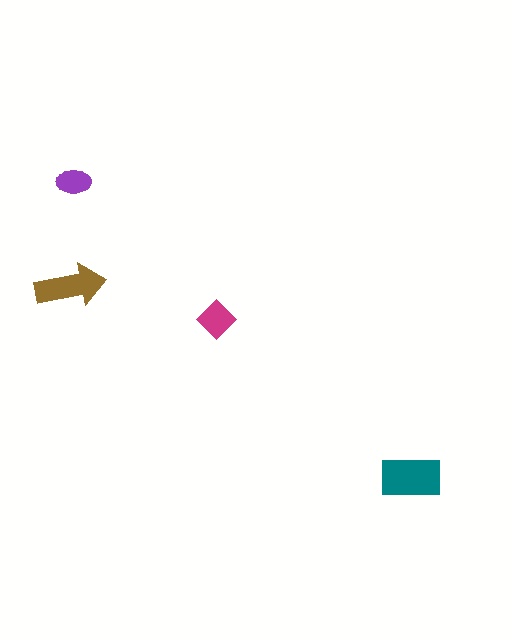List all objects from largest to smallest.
The teal rectangle, the brown arrow, the magenta diamond, the purple ellipse.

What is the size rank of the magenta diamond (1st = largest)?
3rd.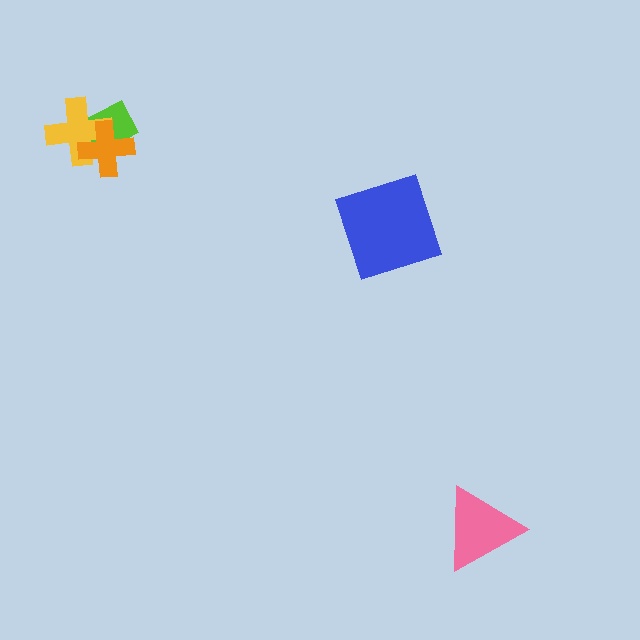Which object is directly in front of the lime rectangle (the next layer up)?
The yellow cross is directly in front of the lime rectangle.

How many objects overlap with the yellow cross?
2 objects overlap with the yellow cross.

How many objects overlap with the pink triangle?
0 objects overlap with the pink triangle.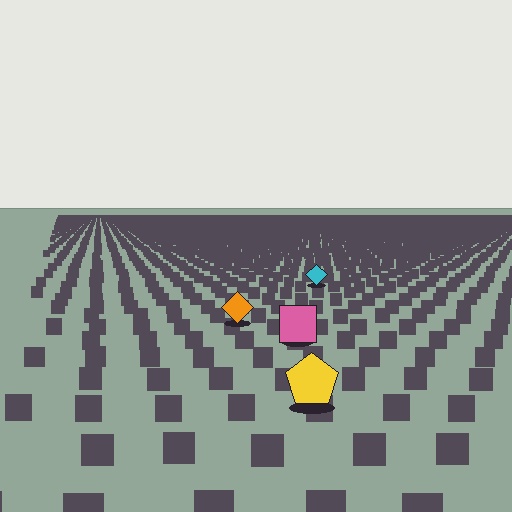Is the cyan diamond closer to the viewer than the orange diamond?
No. The orange diamond is closer — you can tell from the texture gradient: the ground texture is coarser near it.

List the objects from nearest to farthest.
From nearest to farthest: the yellow pentagon, the pink square, the orange diamond, the cyan diamond.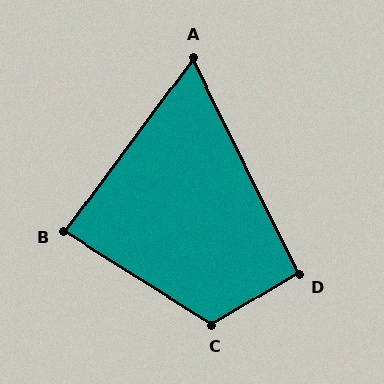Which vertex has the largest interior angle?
C, at approximately 117 degrees.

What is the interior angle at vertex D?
Approximately 94 degrees (approximately right).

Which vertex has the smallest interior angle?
A, at approximately 63 degrees.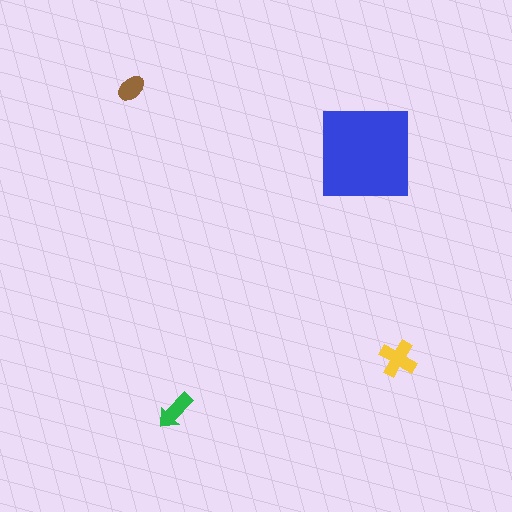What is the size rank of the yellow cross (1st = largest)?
2nd.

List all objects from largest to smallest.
The blue square, the yellow cross, the green arrow, the brown ellipse.